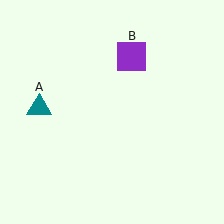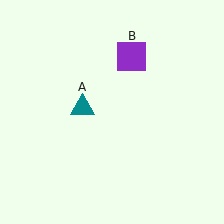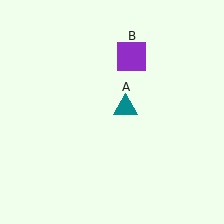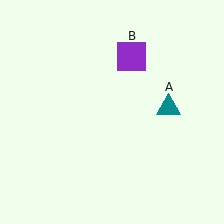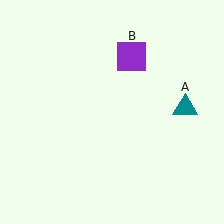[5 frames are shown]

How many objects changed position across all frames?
1 object changed position: teal triangle (object A).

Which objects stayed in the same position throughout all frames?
Purple square (object B) remained stationary.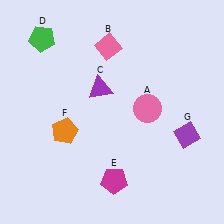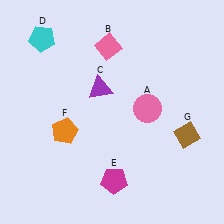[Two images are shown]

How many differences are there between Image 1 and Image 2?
There are 2 differences between the two images.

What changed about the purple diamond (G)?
In Image 1, G is purple. In Image 2, it changed to brown.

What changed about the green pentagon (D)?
In Image 1, D is green. In Image 2, it changed to cyan.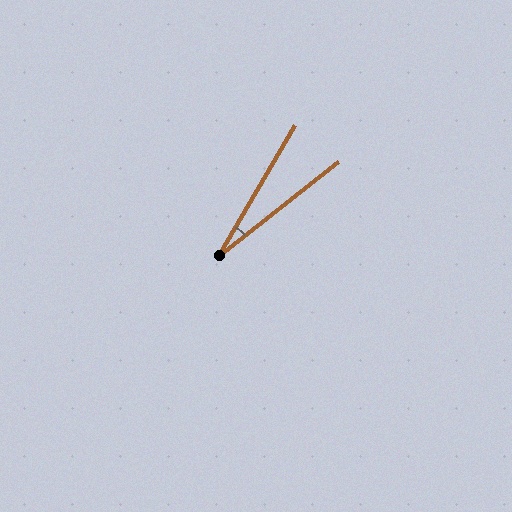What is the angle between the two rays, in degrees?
Approximately 21 degrees.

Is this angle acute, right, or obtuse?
It is acute.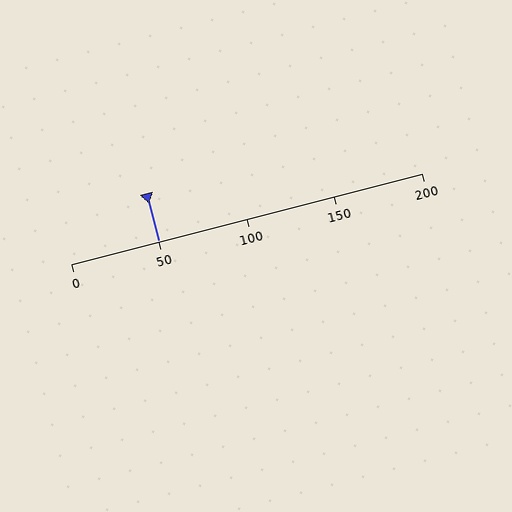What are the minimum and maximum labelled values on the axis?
The axis runs from 0 to 200.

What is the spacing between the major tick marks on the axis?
The major ticks are spaced 50 apart.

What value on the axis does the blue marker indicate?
The marker indicates approximately 50.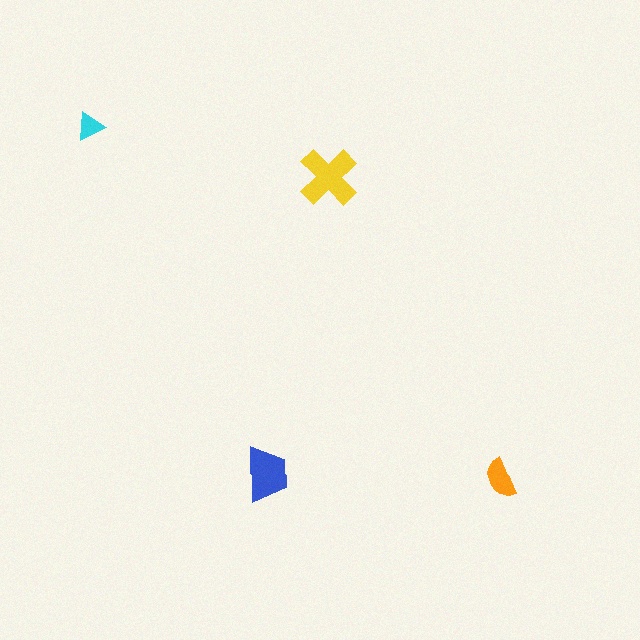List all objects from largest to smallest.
The yellow cross, the blue trapezoid, the orange semicircle, the cyan triangle.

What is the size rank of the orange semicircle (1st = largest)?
3rd.